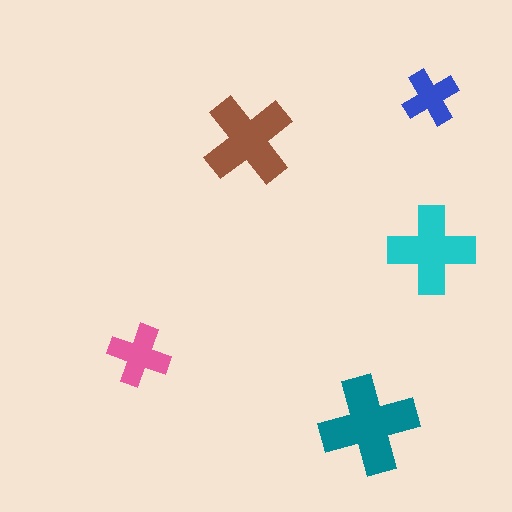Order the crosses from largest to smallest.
the teal one, the brown one, the cyan one, the pink one, the blue one.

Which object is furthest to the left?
The pink cross is leftmost.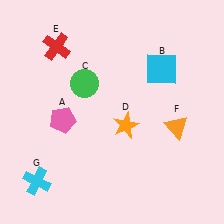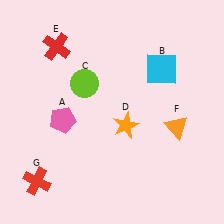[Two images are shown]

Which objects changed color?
C changed from green to lime. G changed from cyan to red.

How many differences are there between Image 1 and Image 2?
There are 2 differences between the two images.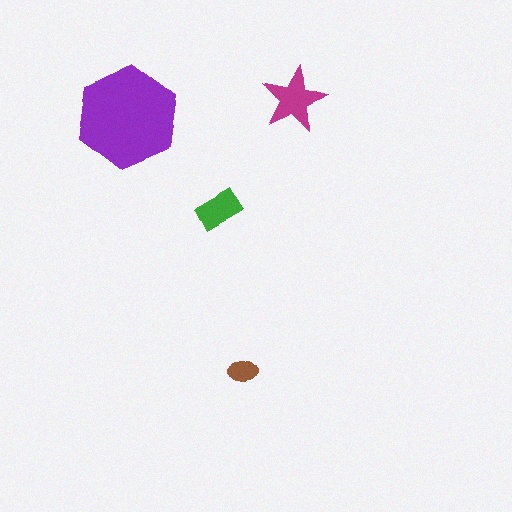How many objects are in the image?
There are 4 objects in the image.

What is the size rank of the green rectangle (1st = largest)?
3rd.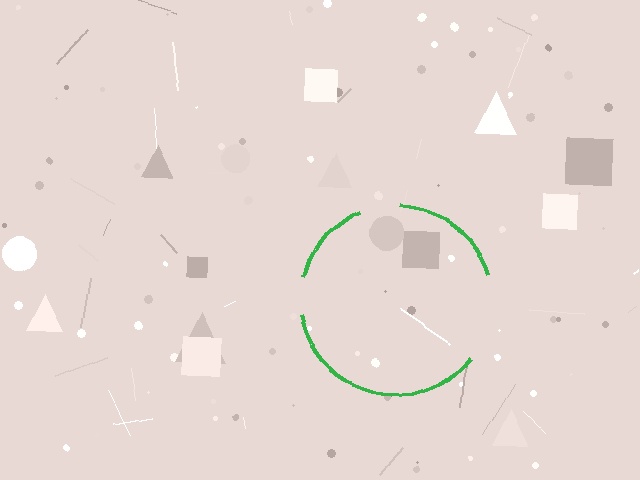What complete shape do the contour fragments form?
The contour fragments form a circle.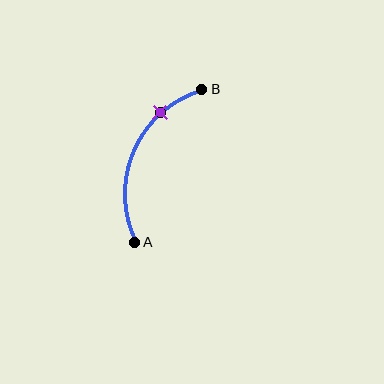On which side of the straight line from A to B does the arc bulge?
The arc bulges to the left of the straight line connecting A and B.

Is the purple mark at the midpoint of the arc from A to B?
No. The purple mark lies on the arc but is closer to endpoint B. The arc midpoint would be at the point on the curve equidistant along the arc from both A and B.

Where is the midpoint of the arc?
The arc midpoint is the point on the curve farthest from the straight line joining A and B. It sits to the left of that line.